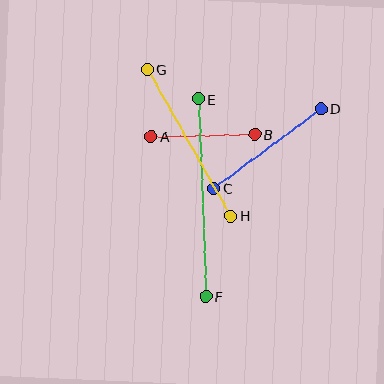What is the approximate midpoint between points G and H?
The midpoint is at approximately (189, 143) pixels.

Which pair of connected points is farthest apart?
Points E and F are farthest apart.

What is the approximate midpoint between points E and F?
The midpoint is at approximately (202, 198) pixels.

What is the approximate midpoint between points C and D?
The midpoint is at approximately (267, 148) pixels.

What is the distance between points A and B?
The distance is approximately 104 pixels.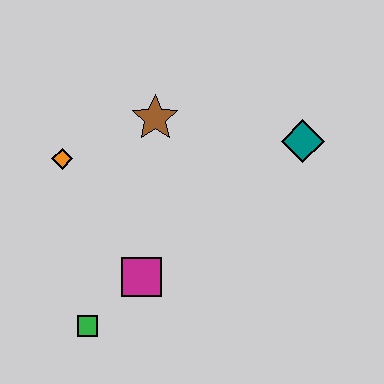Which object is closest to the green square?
The magenta square is closest to the green square.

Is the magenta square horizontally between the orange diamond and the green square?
No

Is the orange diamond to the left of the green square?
Yes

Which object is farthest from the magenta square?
The teal diamond is farthest from the magenta square.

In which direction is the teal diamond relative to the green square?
The teal diamond is to the right of the green square.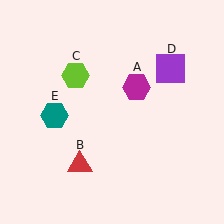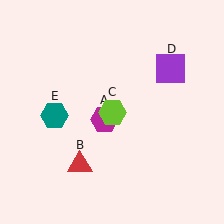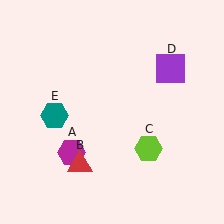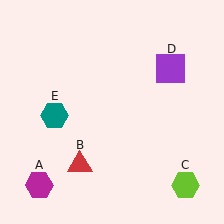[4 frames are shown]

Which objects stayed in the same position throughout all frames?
Red triangle (object B) and purple square (object D) and teal hexagon (object E) remained stationary.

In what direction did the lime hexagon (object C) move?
The lime hexagon (object C) moved down and to the right.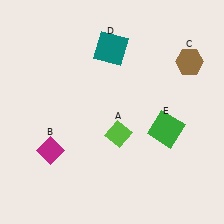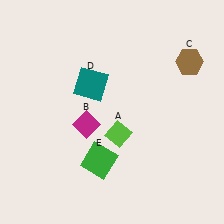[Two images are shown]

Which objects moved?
The objects that moved are: the magenta diamond (B), the teal square (D), the green square (E).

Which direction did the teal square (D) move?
The teal square (D) moved down.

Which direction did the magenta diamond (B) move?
The magenta diamond (B) moved right.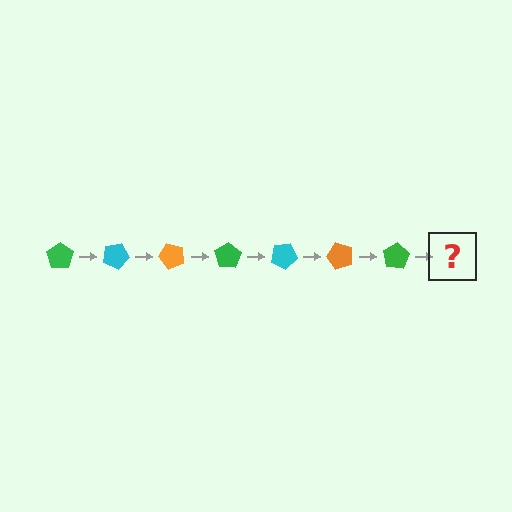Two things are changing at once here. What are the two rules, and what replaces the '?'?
The two rules are that it rotates 25 degrees each step and the color cycles through green, cyan, and orange. The '?' should be a cyan pentagon, rotated 175 degrees from the start.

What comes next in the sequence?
The next element should be a cyan pentagon, rotated 175 degrees from the start.